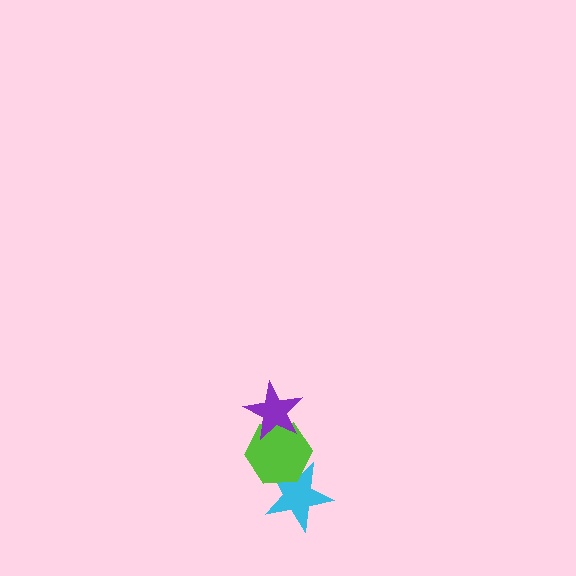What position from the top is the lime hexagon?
The lime hexagon is 2nd from the top.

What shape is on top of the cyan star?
The lime hexagon is on top of the cyan star.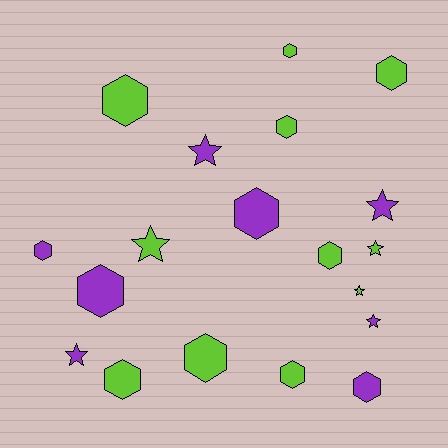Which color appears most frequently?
Lime, with 11 objects.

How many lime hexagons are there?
There are 8 lime hexagons.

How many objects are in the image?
There are 19 objects.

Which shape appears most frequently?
Hexagon, with 12 objects.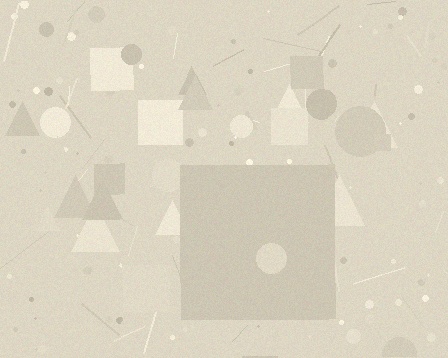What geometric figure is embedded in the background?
A square is embedded in the background.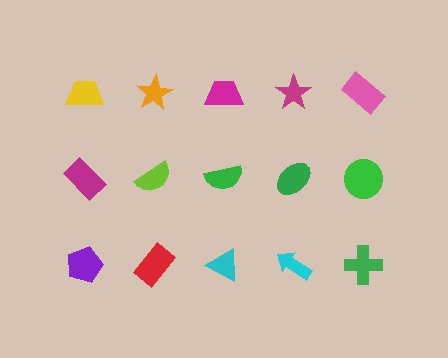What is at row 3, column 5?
A green cross.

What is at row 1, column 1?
A yellow trapezoid.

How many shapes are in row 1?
5 shapes.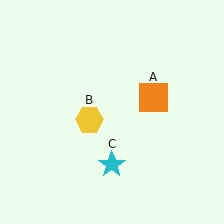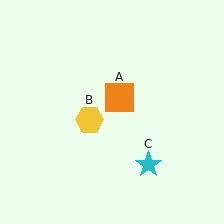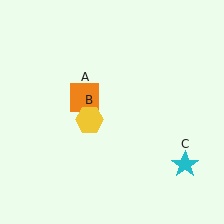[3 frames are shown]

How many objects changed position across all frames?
2 objects changed position: orange square (object A), cyan star (object C).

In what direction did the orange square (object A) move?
The orange square (object A) moved left.